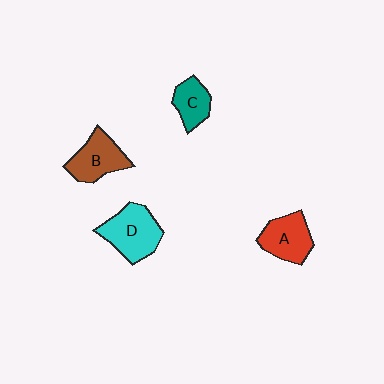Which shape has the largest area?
Shape D (cyan).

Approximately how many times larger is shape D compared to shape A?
Approximately 1.2 times.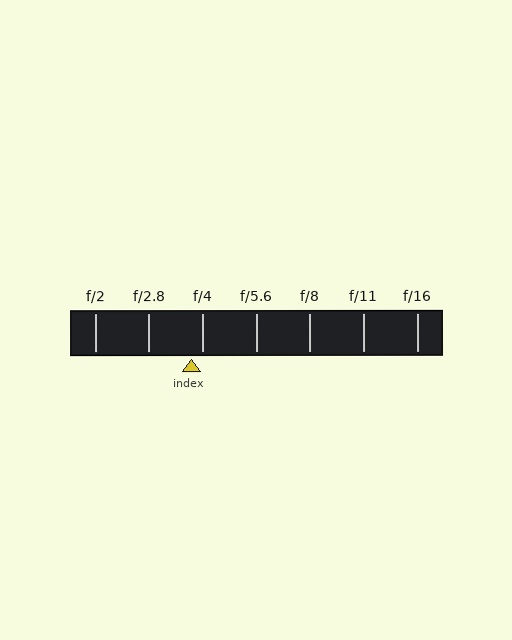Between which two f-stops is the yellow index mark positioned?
The index mark is between f/2.8 and f/4.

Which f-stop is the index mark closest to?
The index mark is closest to f/4.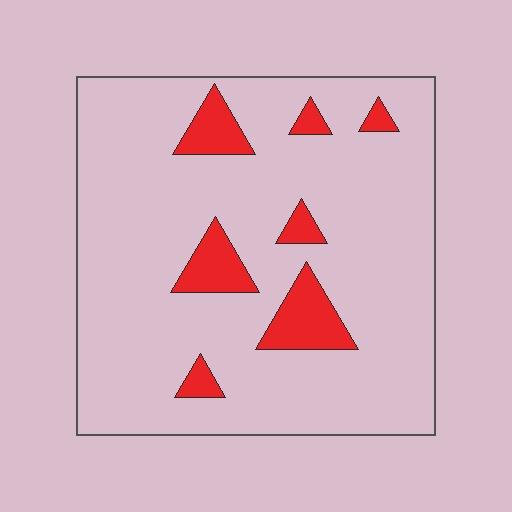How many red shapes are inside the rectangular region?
7.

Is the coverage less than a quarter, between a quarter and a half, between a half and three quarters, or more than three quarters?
Less than a quarter.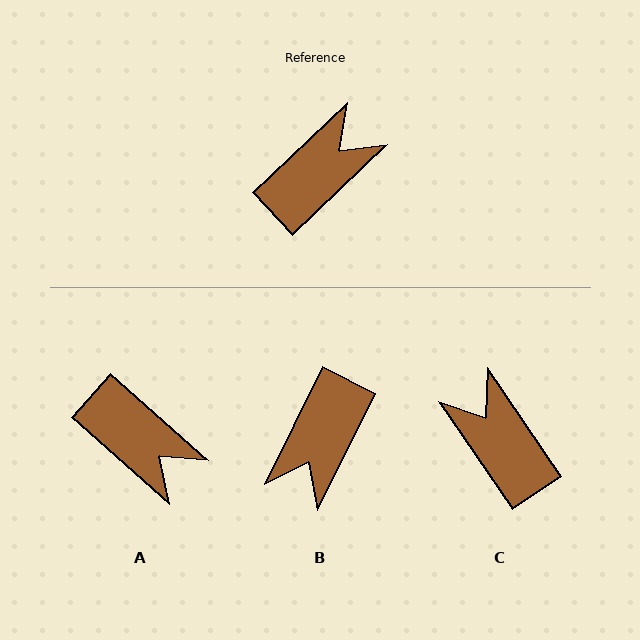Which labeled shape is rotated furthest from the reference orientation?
B, about 160 degrees away.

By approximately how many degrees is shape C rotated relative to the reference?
Approximately 81 degrees counter-clockwise.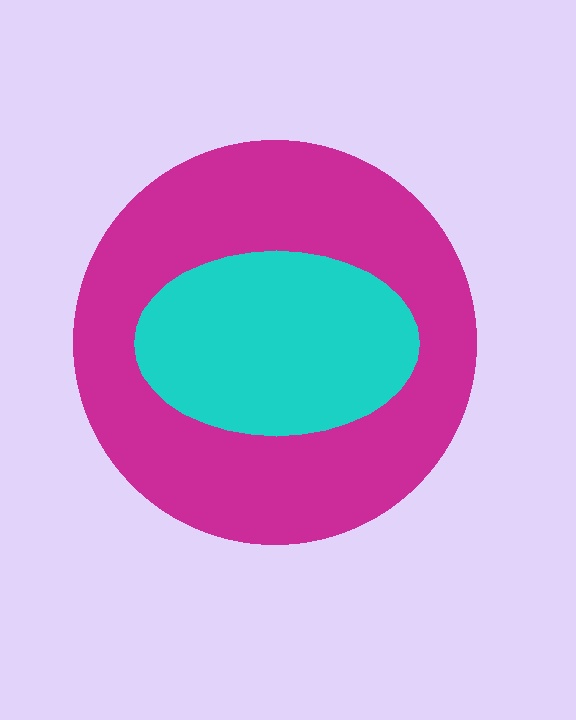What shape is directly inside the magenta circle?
The cyan ellipse.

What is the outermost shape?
The magenta circle.